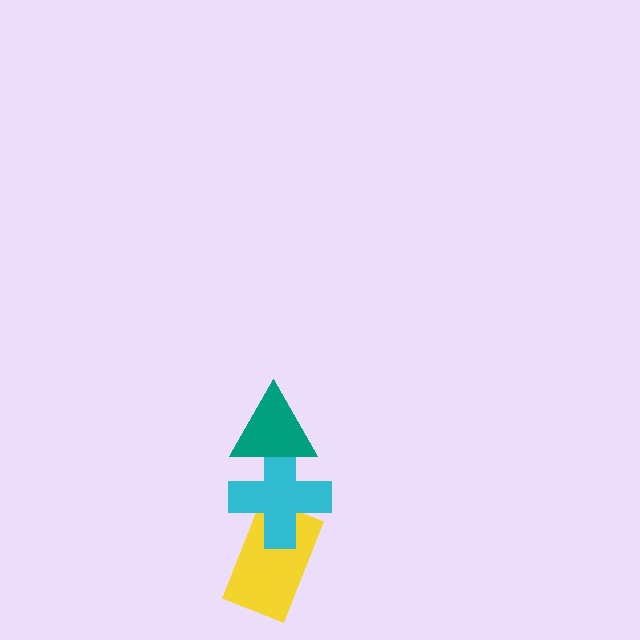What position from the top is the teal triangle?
The teal triangle is 1st from the top.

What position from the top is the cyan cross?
The cyan cross is 2nd from the top.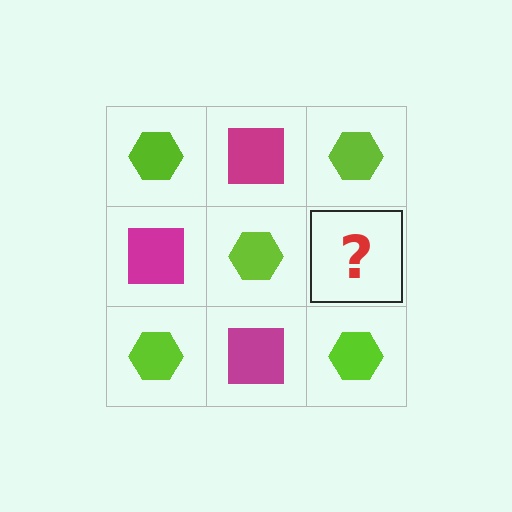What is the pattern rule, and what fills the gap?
The rule is that it alternates lime hexagon and magenta square in a checkerboard pattern. The gap should be filled with a magenta square.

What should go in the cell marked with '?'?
The missing cell should contain a magenta square.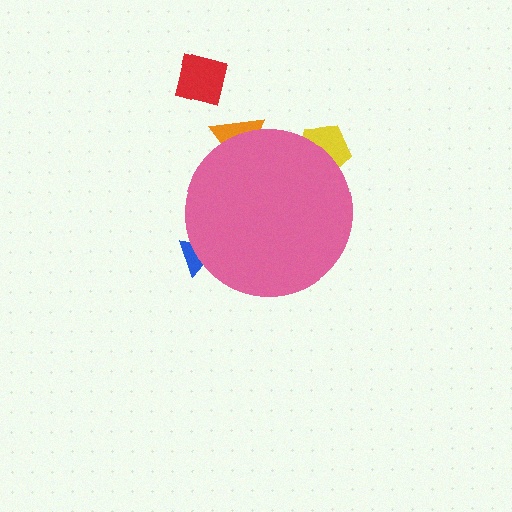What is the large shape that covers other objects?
A pink circle.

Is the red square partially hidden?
No, the red square is fully visible.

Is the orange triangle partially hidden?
Yes, the orange triangle is partially hidden behind the pink circle.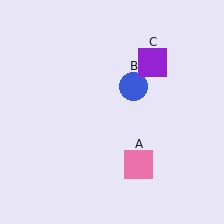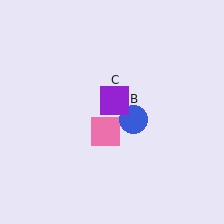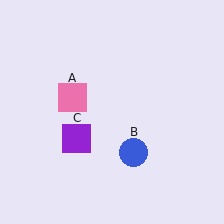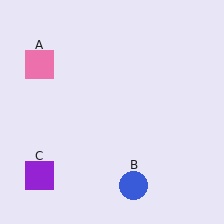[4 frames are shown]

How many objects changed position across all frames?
3 objects changed position: pink square (object A), blue circle (object B), purple square (object C).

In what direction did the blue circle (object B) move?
The blue circle (object B) moved down.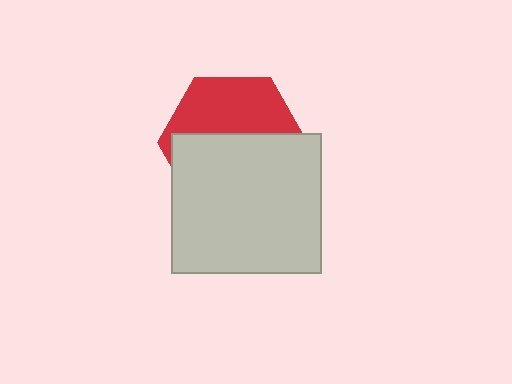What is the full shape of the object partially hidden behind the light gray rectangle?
The partially hidden object is a red hexagon.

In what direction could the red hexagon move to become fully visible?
The red hexagon could move up. That would shift it out from behind the light gray rectangle entirely.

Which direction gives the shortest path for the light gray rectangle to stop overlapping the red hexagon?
Moving down gives the shortest separation.